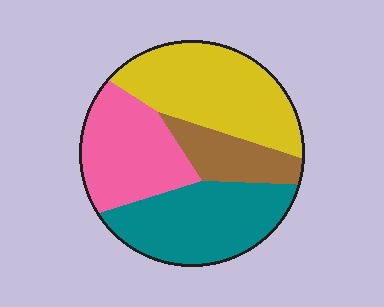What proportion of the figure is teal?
Teal covers about 30% of the figure.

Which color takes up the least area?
Brown, at roughly 15%.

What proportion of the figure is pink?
Pink covers roughly 25% of the figure.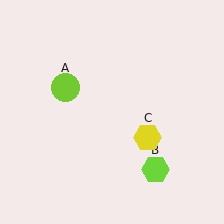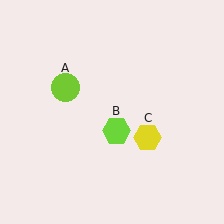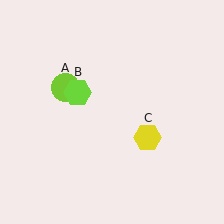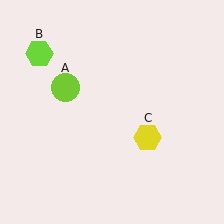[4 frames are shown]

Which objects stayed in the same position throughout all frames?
Lime circle (object A) and yellow hexagon (object C) remained stationary.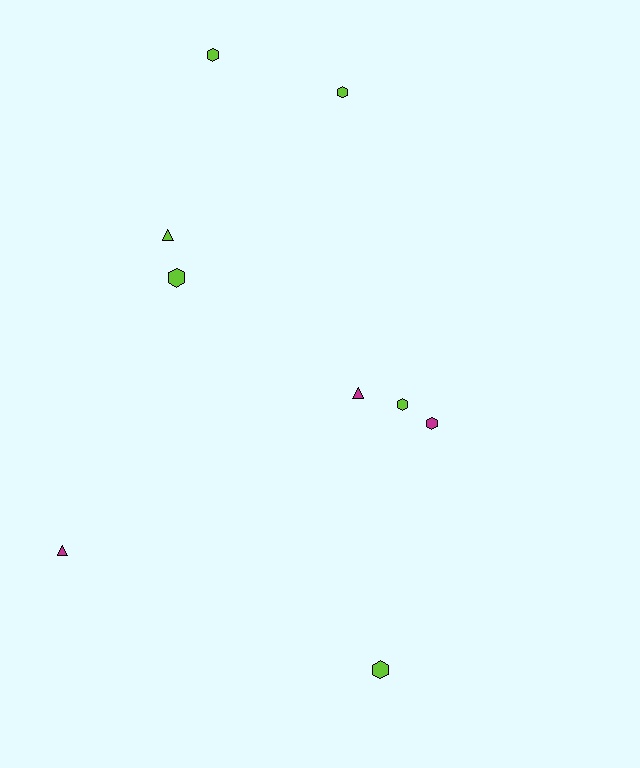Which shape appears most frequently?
Hexagon, with 6 objects.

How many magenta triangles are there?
There are 2 magenta triangles.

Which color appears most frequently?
Lime, with 6 objects.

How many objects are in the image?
There are 9 objects.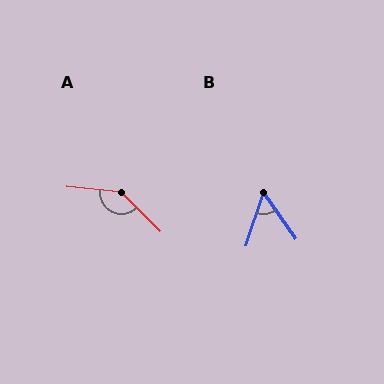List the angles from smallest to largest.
B (53°), A (141°).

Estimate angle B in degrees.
Approximately 53 degrees.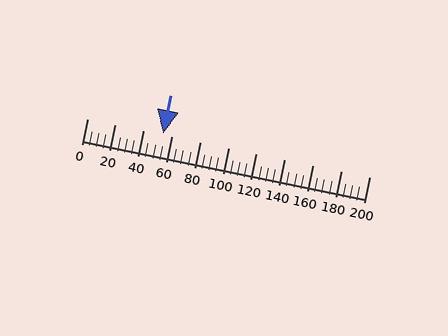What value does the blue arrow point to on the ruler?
The blue arrow points to approximately 54.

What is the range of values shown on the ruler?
The ruler shows values from 0 to 200.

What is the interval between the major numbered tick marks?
The major tick marks are spaced 20 units apart.